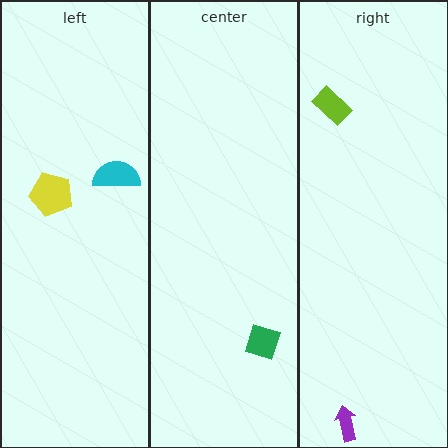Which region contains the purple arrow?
The right region.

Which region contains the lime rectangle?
The right region.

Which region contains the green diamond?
The center region.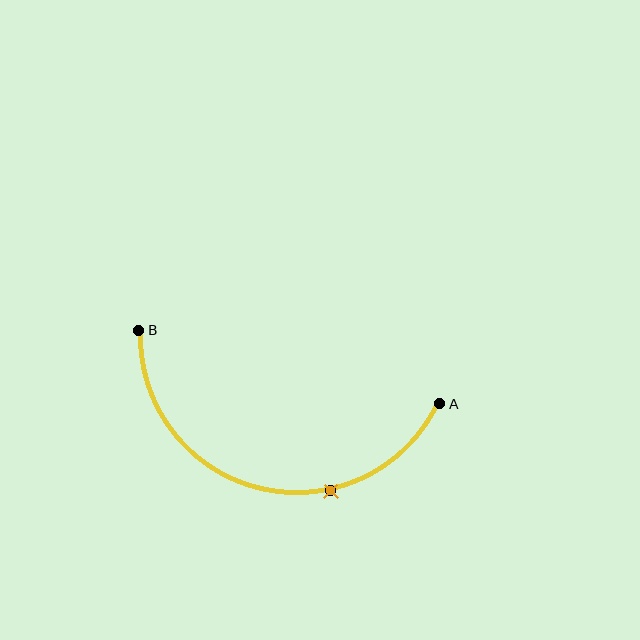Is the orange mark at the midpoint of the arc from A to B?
No. The orange mark lies on the arc but is closer to endpoint A. The arc midpoint would be at the point on the curve equidistant along the arc from both A and B.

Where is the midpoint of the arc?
The arc midpoint is the point on the curve farthest from the straight line joining A and B. It sits below that line.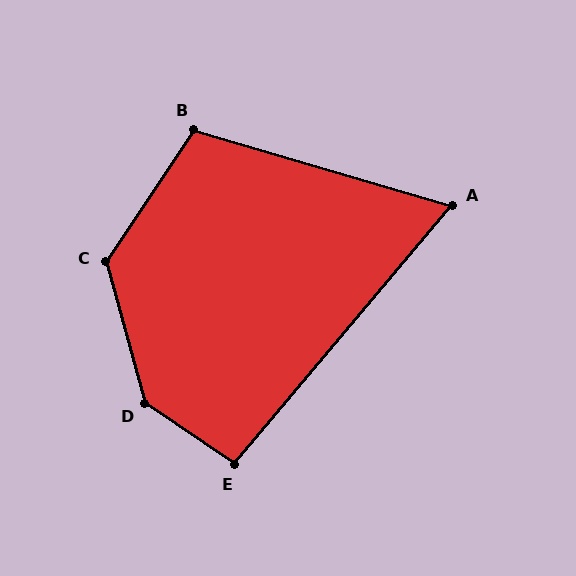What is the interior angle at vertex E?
Approximately 96 degrees (obtuse).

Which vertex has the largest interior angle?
D, at approximately 139 degrees.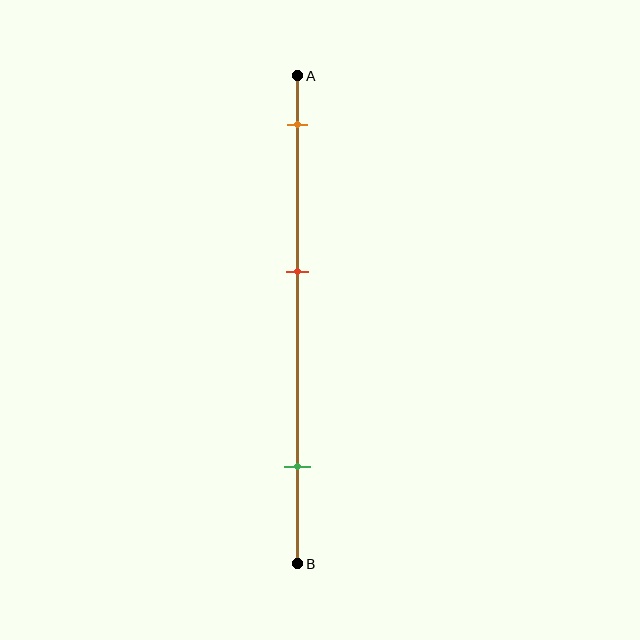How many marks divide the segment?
There are 3 marks dividing the segment.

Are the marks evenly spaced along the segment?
Yes, the marks are approximately evenly spaced.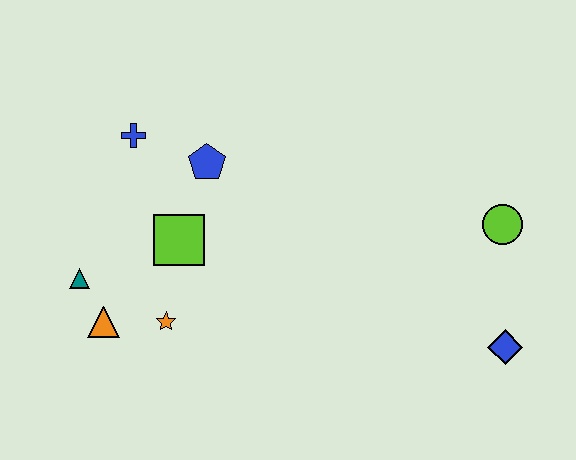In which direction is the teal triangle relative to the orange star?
The teal triangle is to the left of the orange star.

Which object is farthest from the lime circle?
The teal triangle is farthest from the lime circle.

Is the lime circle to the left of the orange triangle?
No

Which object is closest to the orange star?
The orange triangle is closest to the orange star.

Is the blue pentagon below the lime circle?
No